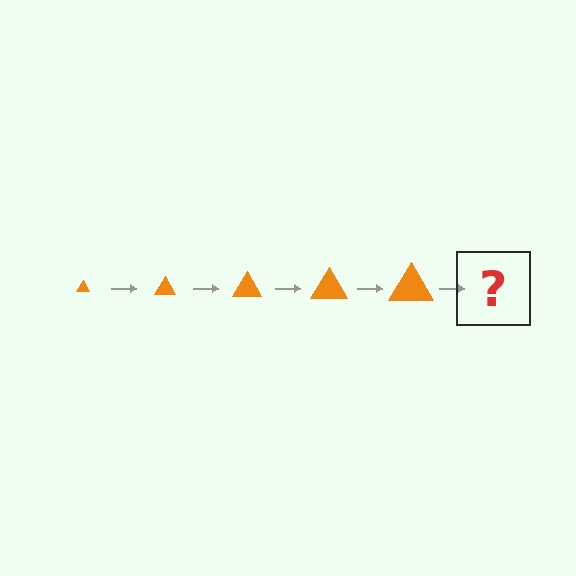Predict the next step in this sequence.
The next step is an orange triangle, larger than the previous one.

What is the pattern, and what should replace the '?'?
The pattern is that the triangle gets progressively larger each step. The '?' should be an orange triangle, larger than the previous one.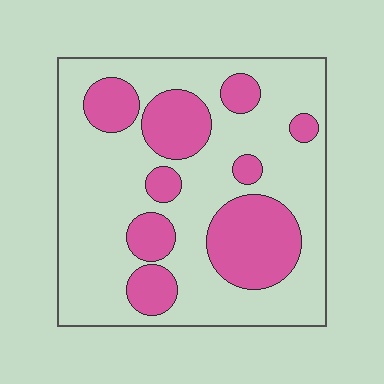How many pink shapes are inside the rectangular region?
9.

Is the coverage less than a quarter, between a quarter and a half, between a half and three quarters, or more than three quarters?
Between a quarter and a half.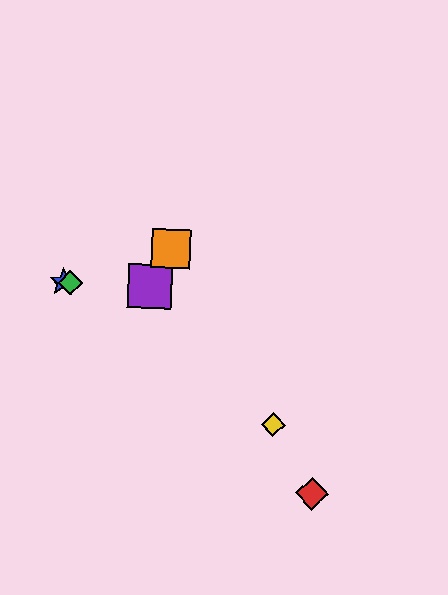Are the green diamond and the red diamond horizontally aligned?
No, the green diamond is at y≈283 and the red diamond is at y≈494.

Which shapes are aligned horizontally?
The blue star, the green diamond, the purple square are aligned horizontally.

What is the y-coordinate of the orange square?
The orange square is at y≈249.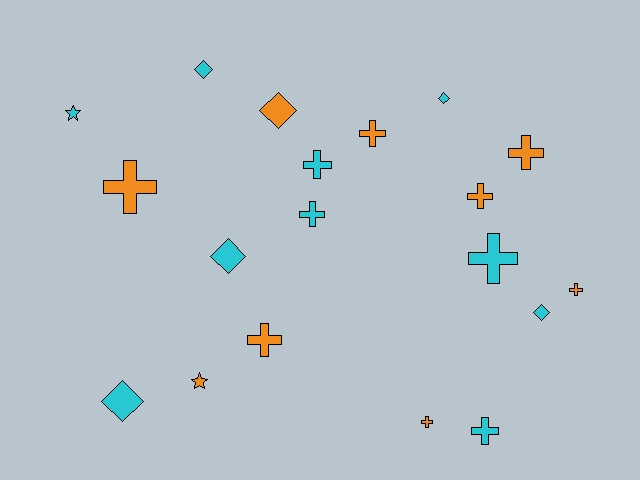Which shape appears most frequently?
Cross, with 11 objects.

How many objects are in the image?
There are 19 objects.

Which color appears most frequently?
Cyan, with 10 objects.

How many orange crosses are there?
There are 7 orange crosses.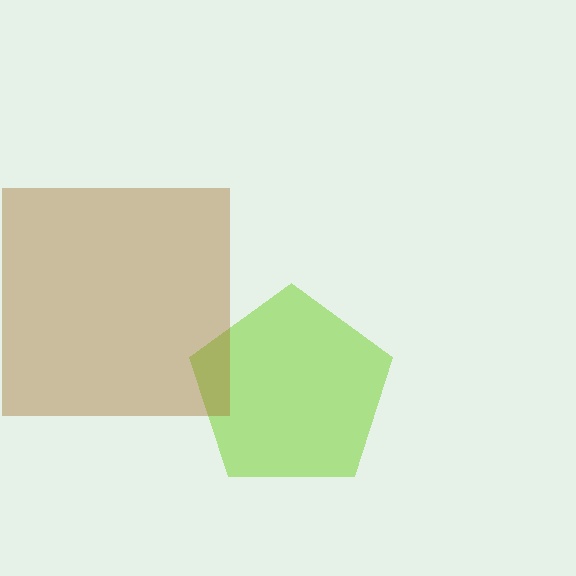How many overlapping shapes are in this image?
There are 2 overlapping shapes in the image.